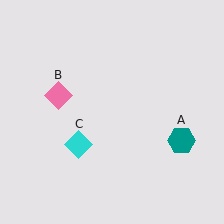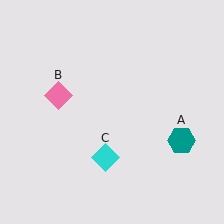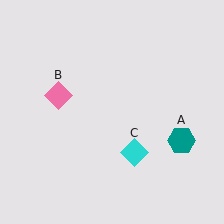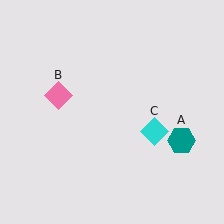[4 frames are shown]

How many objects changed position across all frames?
1 object changed position: cyan diamond (object C).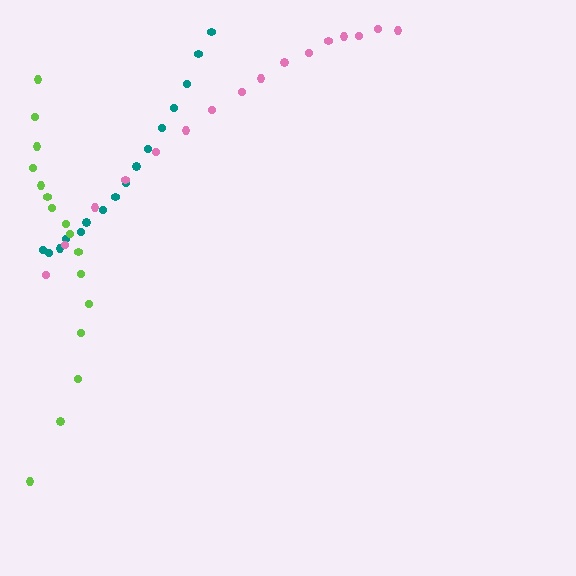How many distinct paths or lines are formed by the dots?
There are 3 distinct paths.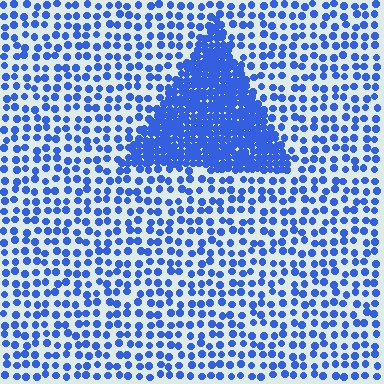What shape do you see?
I see a triangle.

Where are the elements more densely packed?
The elements are more densely packed inside the triangle boundary.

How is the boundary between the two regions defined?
The boundary is defined by a change in element density (approximately 3.0x ratio). All elements are the same color, size, and shape.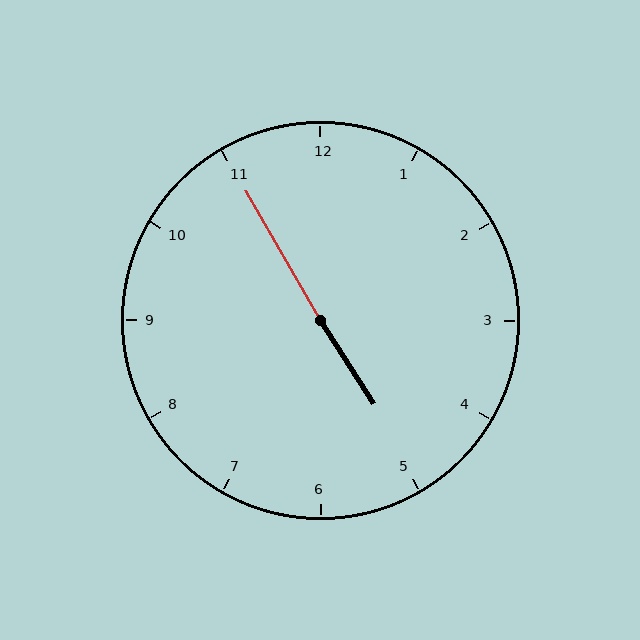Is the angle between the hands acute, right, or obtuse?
It is obtuse.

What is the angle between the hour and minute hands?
Approximately 178 degrees.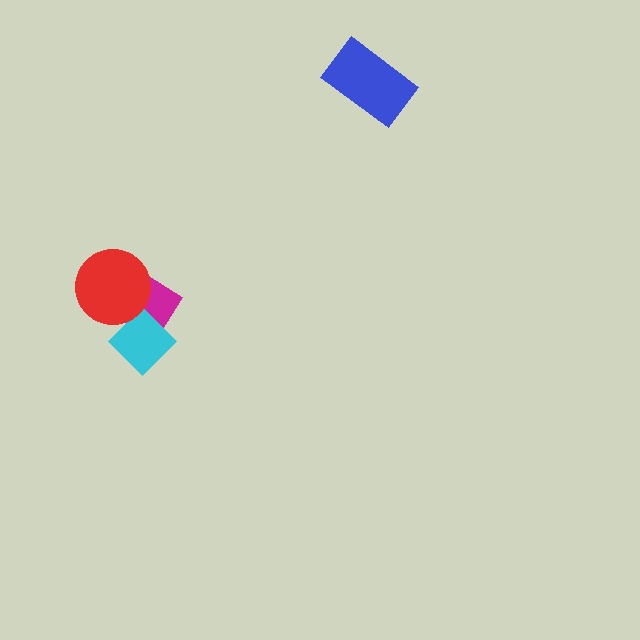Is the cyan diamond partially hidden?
Yes, it is partially covered by another shape.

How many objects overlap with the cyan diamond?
2 objects overlap with the cyan diamond.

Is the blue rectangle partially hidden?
No, no other shape covers it.